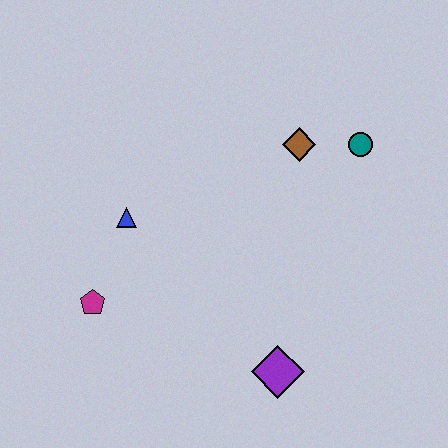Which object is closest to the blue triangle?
The magenta pentagon is closest to the blue triangle.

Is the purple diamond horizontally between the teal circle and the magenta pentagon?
Yes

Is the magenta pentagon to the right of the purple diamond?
No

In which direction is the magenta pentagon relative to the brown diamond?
The magenta pentagon is to the left of the brown diamond.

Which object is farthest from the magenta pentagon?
The teal circle is farthest from the magenta pentagon.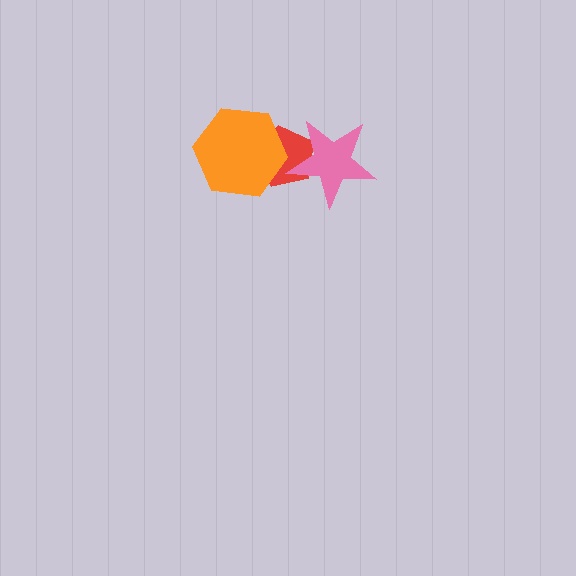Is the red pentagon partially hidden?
Yes, it is partially covered by another shape.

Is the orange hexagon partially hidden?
No, no other shape covers it.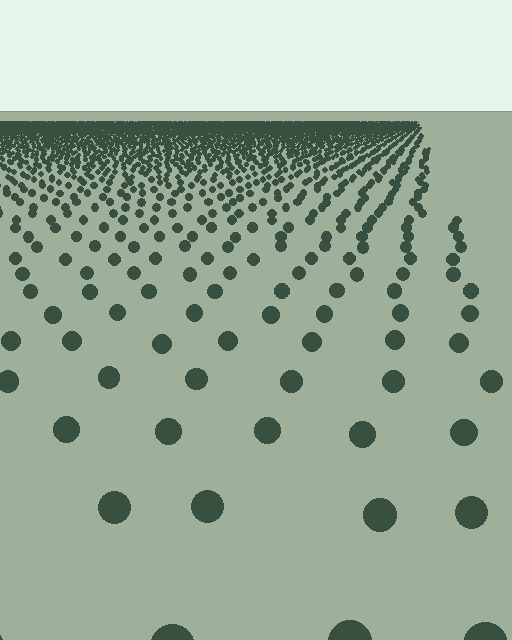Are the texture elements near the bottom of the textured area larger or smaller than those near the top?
Larger. Near the bottom, elements are closer to the viewer and appear at a bigger on-screen size.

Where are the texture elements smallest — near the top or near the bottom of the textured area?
Near the top.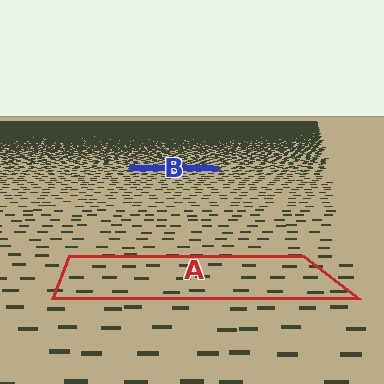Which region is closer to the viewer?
Region A is closer. The texture elements there are larger and more spread out.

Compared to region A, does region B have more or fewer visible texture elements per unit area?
Region B has more texture elements per unit area — they are packed more densely because it is farther away.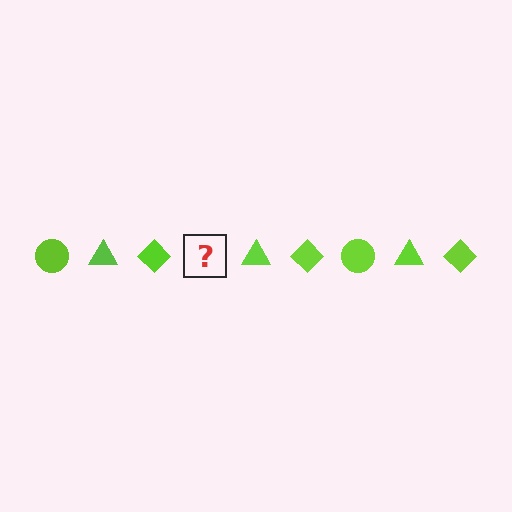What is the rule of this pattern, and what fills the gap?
The rule is that the pattern cycles through circle, triangle, diamond shapes in lime. The gap should be filled with a lime circle.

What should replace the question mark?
The question mark should be replaced with a lime circle.